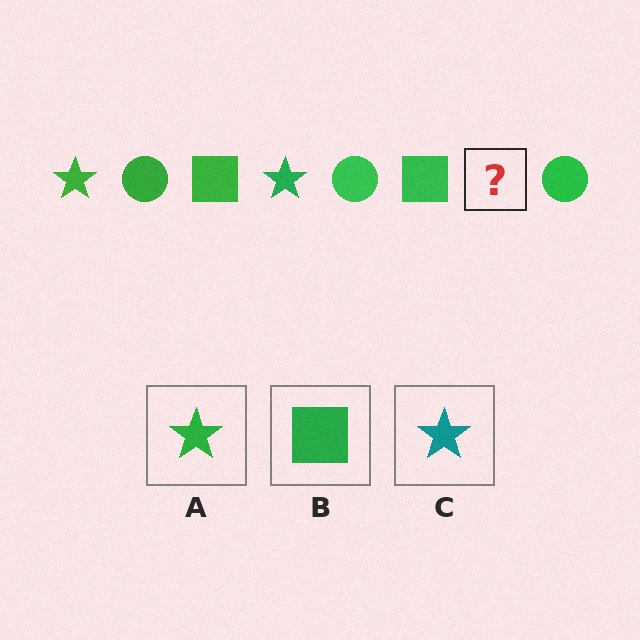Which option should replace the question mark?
Option A.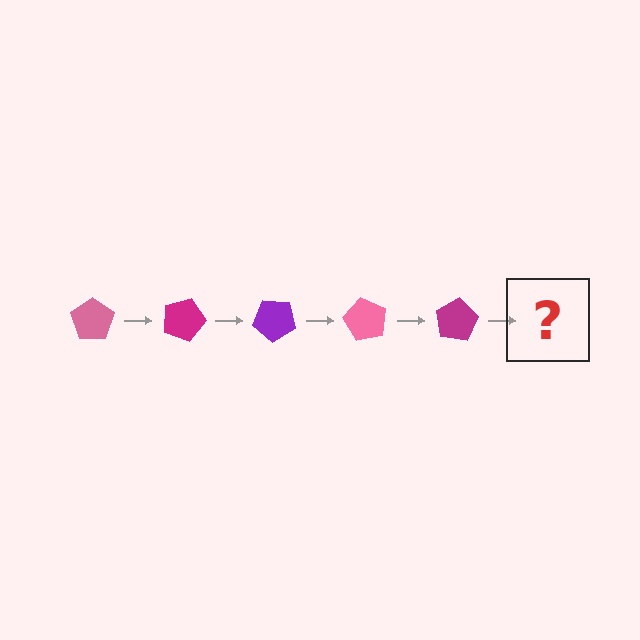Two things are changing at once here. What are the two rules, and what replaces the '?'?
The two rules are that it rotates 20 degrees each step and the color cycles through pink, magenta, and purple. The '?' should be a purple pentagon, rotated 100 degrees from the start.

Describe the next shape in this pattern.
It should be a purple pentagon, rotated 100 degrees from the start.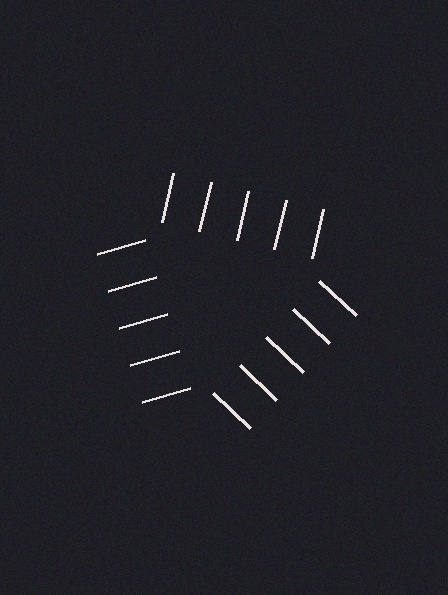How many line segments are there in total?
15 — 5 along each of the 3 edges.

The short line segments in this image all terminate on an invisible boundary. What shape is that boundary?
An illusory triangle — the line segments terminate on its edges but no continuous stroke is drawn.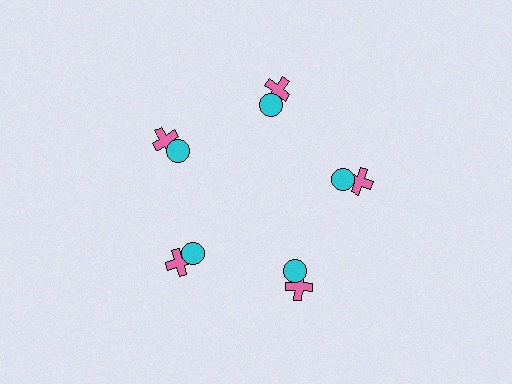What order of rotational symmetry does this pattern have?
This pattern has 5-fold rotational symmetry.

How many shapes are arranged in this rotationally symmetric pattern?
There are 10 shapes, arranged in 5 groups of 2.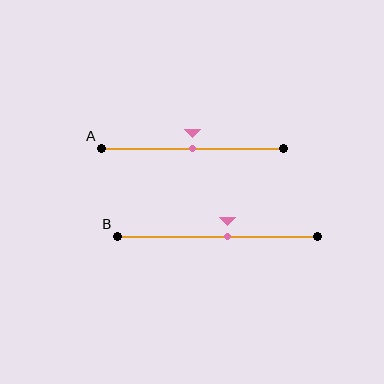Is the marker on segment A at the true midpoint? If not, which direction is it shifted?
Yes, the marker on segment A is at the true midpoint.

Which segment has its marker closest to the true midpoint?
Segment A has its marker closest to the true midpoint.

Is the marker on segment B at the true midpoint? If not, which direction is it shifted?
No, the marker on segment B is shifted to the right by about 5% of the segment length.